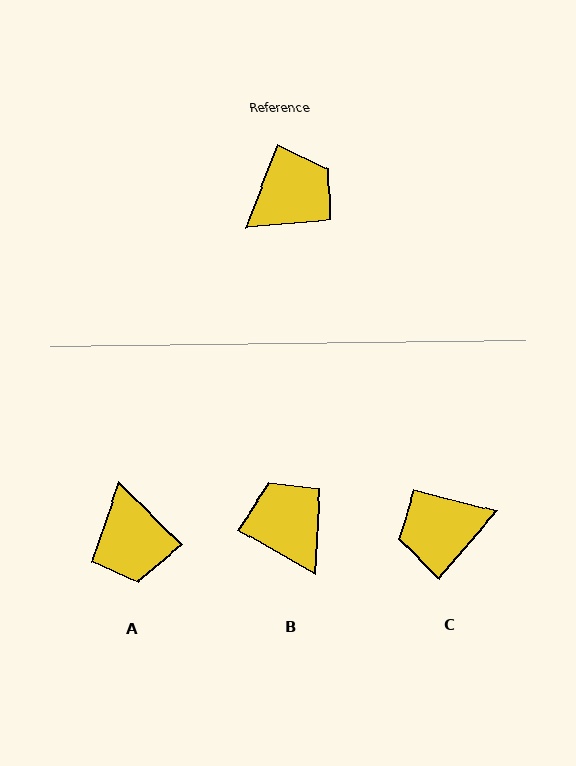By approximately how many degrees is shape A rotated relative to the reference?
Approximately 114 degrees clockwise.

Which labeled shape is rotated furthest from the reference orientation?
C, about 161 degrees away.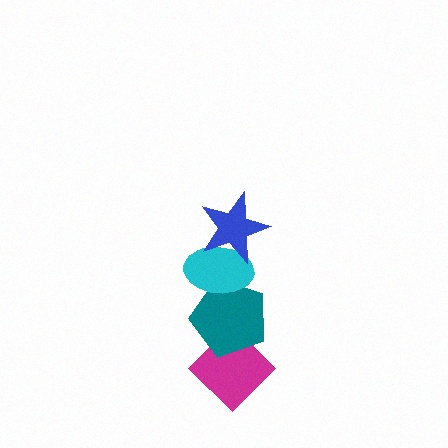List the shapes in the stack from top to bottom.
From top to bottom: the blue star, the cyan ellipse, the teal pentagon, the magenta diamond.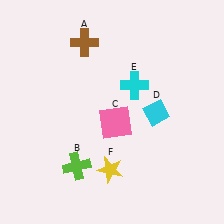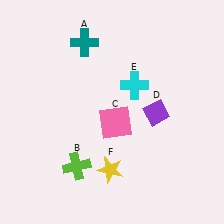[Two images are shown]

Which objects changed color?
A changed from brown to teal. D changed from cyan to purple.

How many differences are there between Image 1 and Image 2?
There are 2 differences between the two images.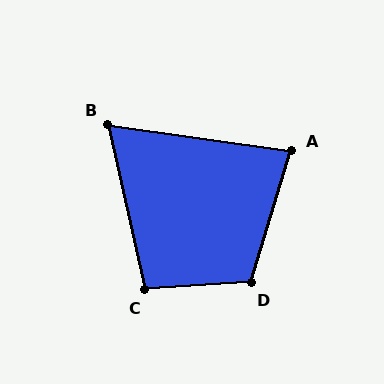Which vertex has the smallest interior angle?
B, at approximately 69 degrees.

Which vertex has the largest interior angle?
D, at approximately 111 degrees.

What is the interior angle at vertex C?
Approximately 99 degrees (obtuse).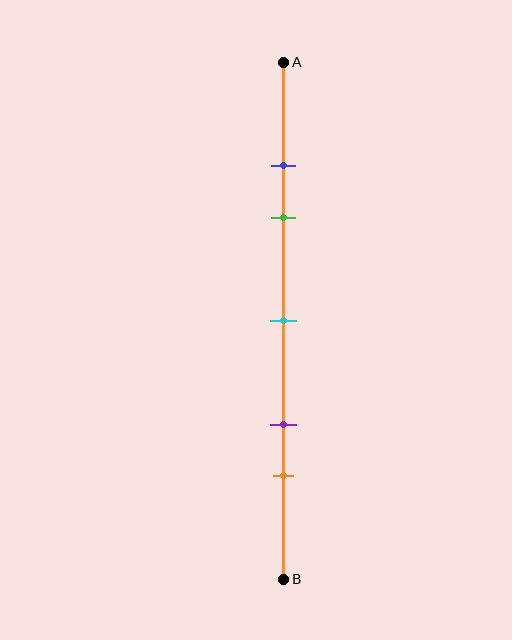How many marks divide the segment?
There are 5 marks dividing the segment.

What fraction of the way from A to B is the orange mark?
The orange mark is approximately 80% (0.8) of the way from A to B.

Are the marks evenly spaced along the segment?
No, the marks are not evenly spaced.